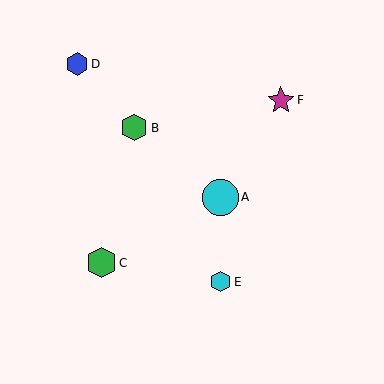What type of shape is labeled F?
Shape F is a magenta star.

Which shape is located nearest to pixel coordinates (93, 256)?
The green hexagon (labeled C) at (101, 263) is nearest to that location.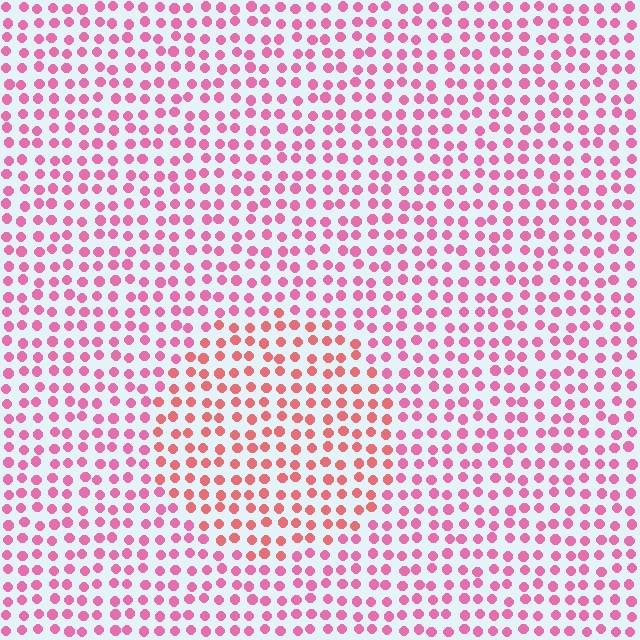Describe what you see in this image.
The image is filled with small pink elements in a uniform arrangement. A circle-shaped region is visible where the elements are tinted to a slightly different hue, forming a subtle color boundary.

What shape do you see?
I see a circle.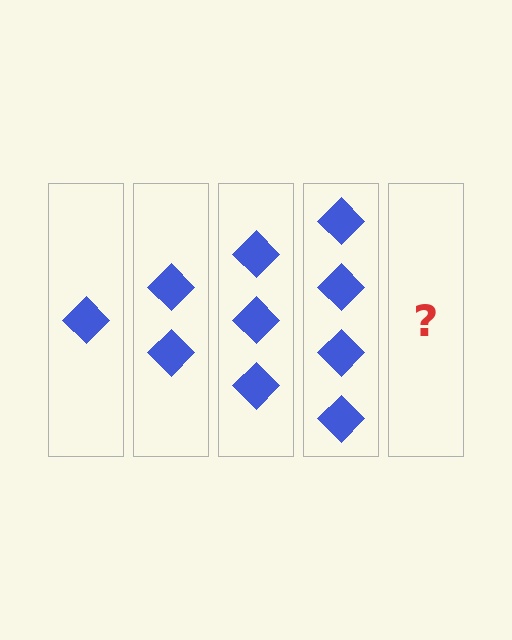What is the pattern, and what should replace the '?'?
The pattern is that each step adds one more diamond. The '?' should be 5 diamonds.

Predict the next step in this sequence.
The next step is 5 diamonds.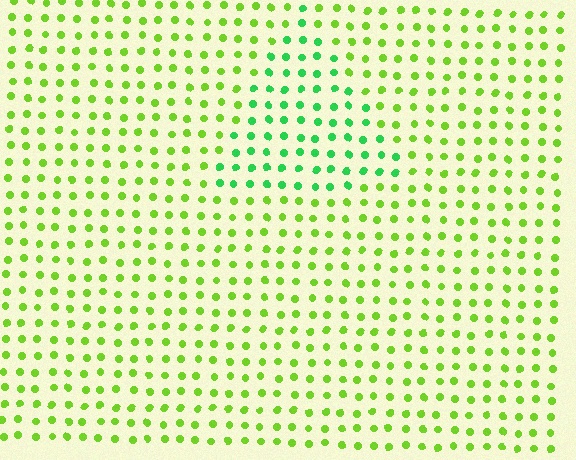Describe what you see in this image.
The image is filled with small lime elements in a uniform arrangement. A triangle-shaped region is visible where the elements are tinted to a slightly different hue, forming a subtle color boundary.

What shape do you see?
I see a triangle.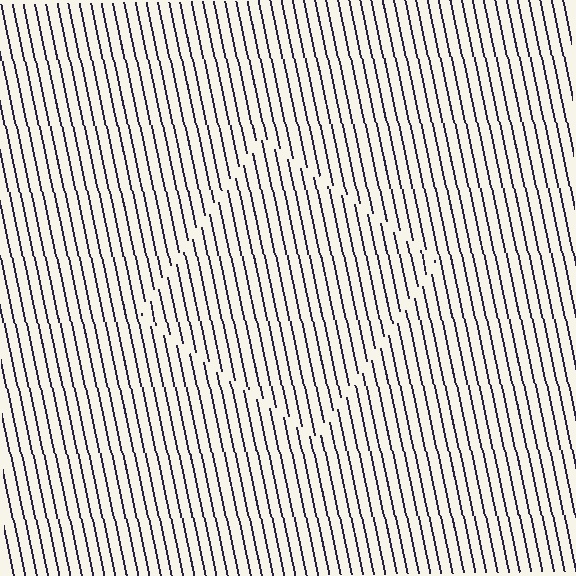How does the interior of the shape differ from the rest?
The interior of the shape contains the same grating, shifted by half a period — the contour is defined by the phase discontinuity where line-ends from the inner and outer gratings abut.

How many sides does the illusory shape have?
4 sides — the line-ends trace a square.